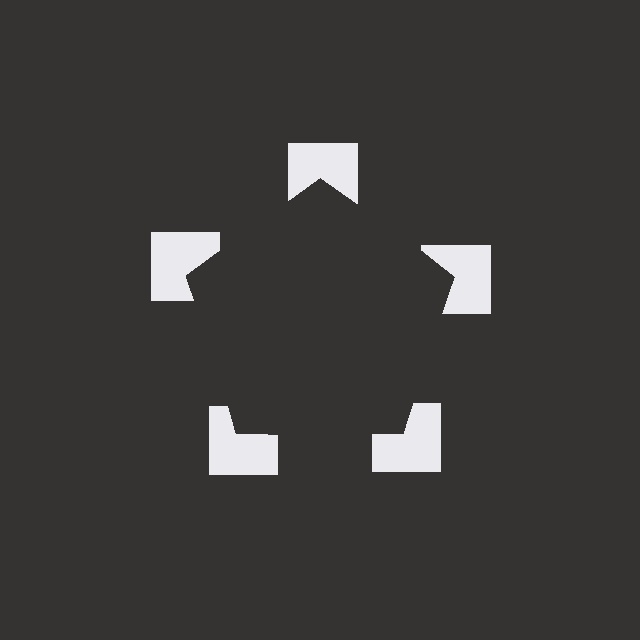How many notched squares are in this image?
There are 5 — one at each vertex of the illusory pentagon.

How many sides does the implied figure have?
5 sides.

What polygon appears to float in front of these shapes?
An illusory pentagon — its edges are inferred from the aligned wedge cuts in the notched squares, not physically drawn.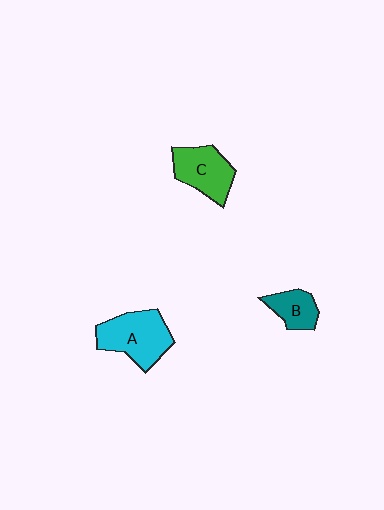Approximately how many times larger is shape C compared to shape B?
Approximately 1.6 times.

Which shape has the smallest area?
Shape B (teal).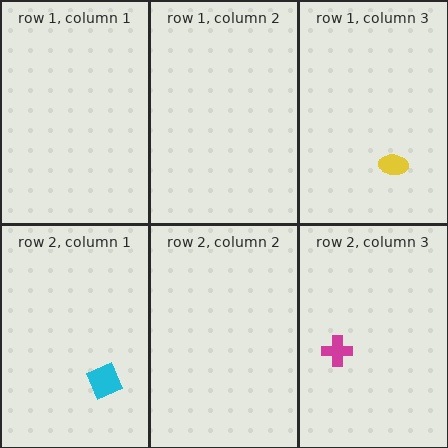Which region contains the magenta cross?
The row 2, column 3 region.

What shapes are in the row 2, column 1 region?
The cyan diamond.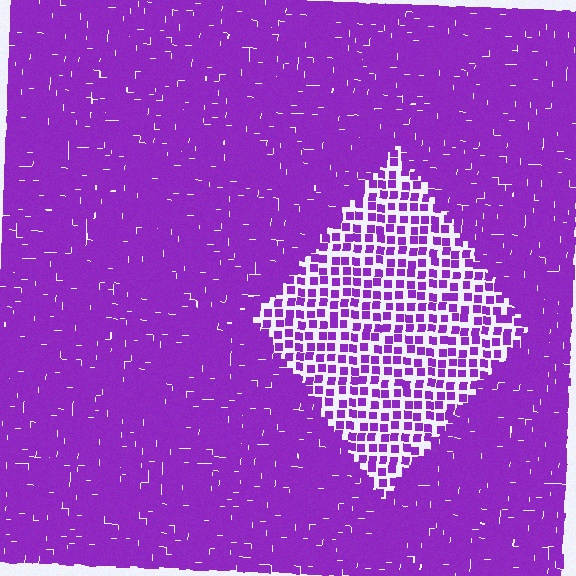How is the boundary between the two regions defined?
The boundary is defined by a change in element density (approximately 2.4x ratio). All elements are the same color, size, and shape.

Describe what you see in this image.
The image contains small purple elements arranged at two different densities. A diamond-shaped region is visible where the elements are less densely packed than the surrounding area.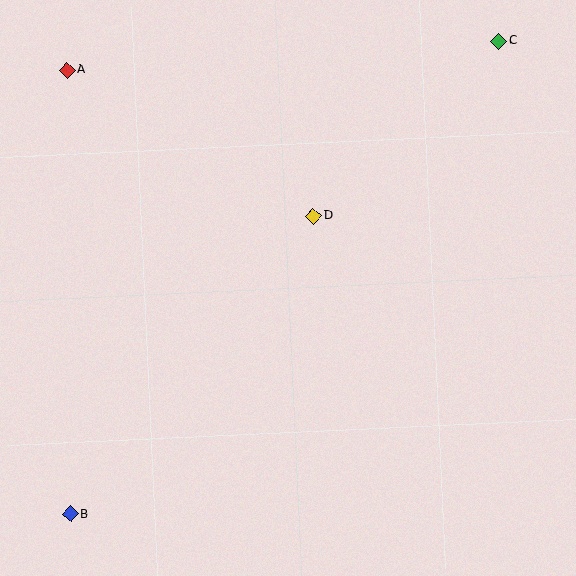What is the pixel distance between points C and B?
The distance between C and B is 638 pixels.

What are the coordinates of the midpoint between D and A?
The midpoint between D and A is at (190, 143).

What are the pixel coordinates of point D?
Point D is at (314, 216).